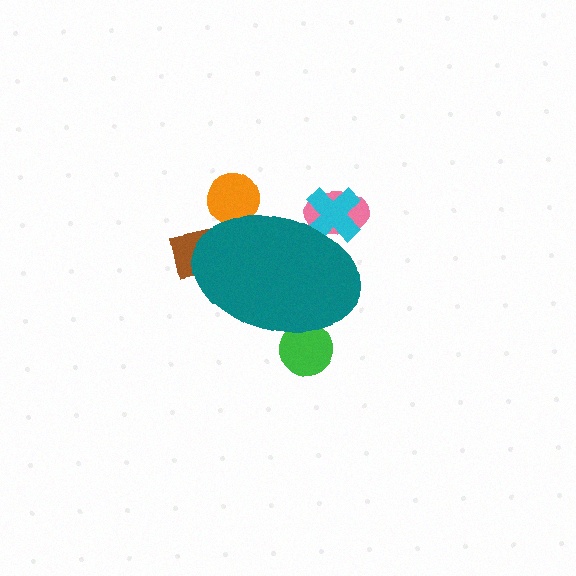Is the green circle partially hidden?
Yes, the green circle is partially hidden behind the teal ellipse.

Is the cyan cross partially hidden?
Yes, the cyan cross is partially hidden behind the teal ellipse.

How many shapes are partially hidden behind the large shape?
5 shapes are partially hidden.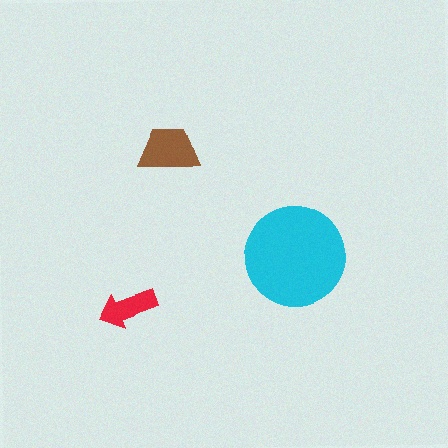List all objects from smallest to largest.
The red arrow, the brown trapezoid, the cyan circle.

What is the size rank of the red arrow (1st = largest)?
3rd.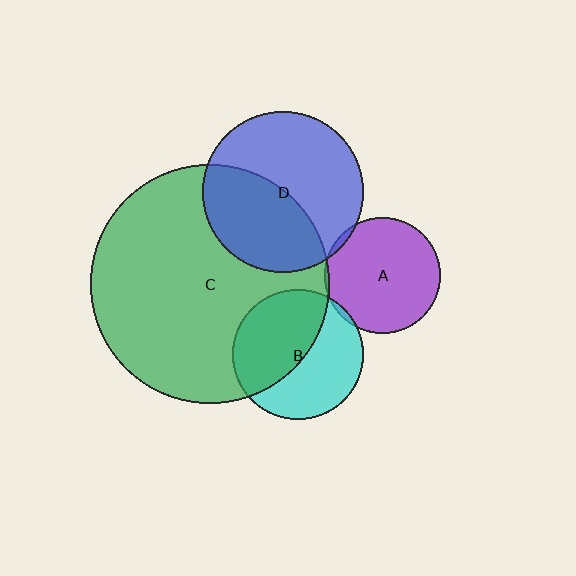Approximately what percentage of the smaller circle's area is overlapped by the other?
Approximately 5%.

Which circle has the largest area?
Circle C (green).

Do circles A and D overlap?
Yes.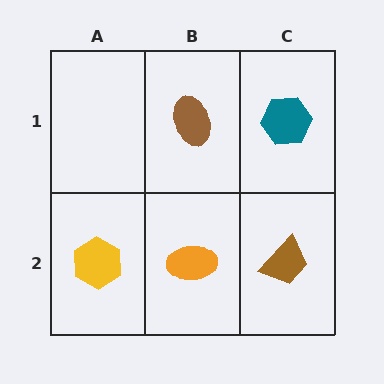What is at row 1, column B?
A brown ellipse.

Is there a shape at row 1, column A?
No, that cell is empty.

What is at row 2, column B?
An orange ellipse.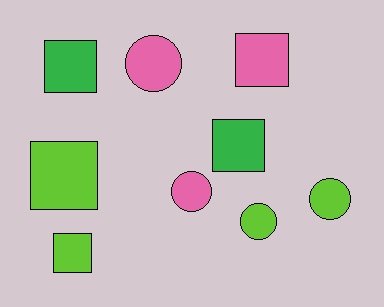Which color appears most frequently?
Lime, with 4 objects.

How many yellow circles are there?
There are no yellow circles.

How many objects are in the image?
There are 9 objects.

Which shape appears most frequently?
Square, with 5 objects.